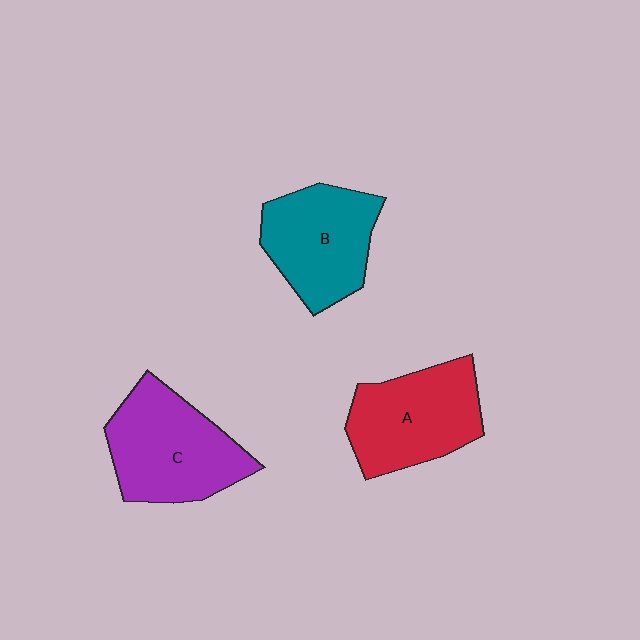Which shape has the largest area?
Shape C (purple).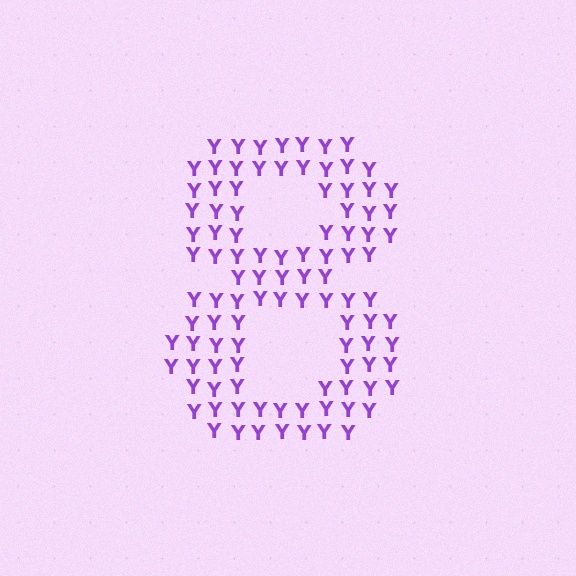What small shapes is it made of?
It is made of small letter Y's.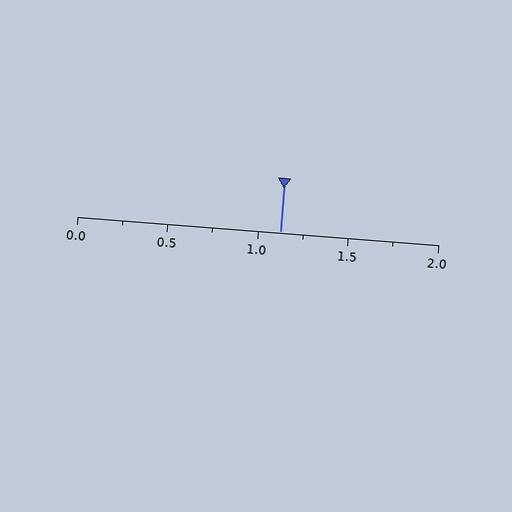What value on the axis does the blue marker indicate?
The marker indicates approximately 1.12.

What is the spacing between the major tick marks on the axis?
The major ticks are spaced 0.5 apart.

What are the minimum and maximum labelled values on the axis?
The axis runs from 0.0 to 2.0.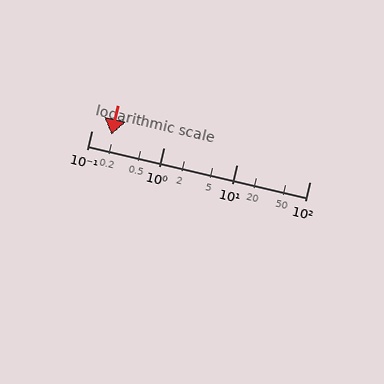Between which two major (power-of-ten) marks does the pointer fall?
The pointer is between 0.1 and 1.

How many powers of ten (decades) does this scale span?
The scale spans 3 decades, from 0.1 to 100.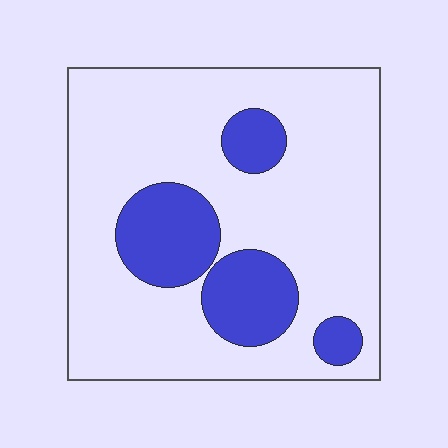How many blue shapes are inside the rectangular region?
4.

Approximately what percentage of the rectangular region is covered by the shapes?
Approximately 20%.